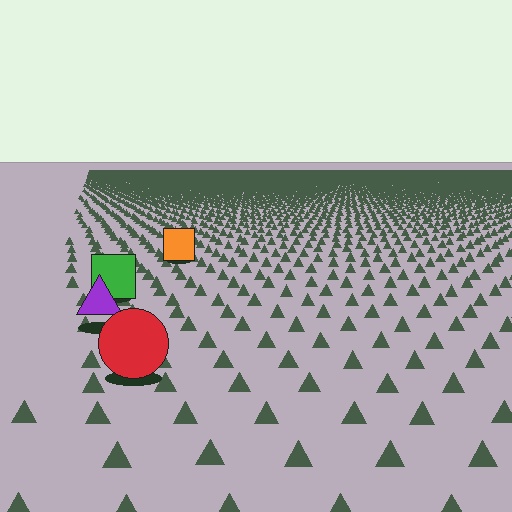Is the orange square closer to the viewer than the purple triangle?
No. The purple triangle is closer — you can tell from the texture gradient: the ground texture is coarser near it.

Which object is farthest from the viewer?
The orange square is farthest from the viewer. It appears smaller and the ground texture around it is denser.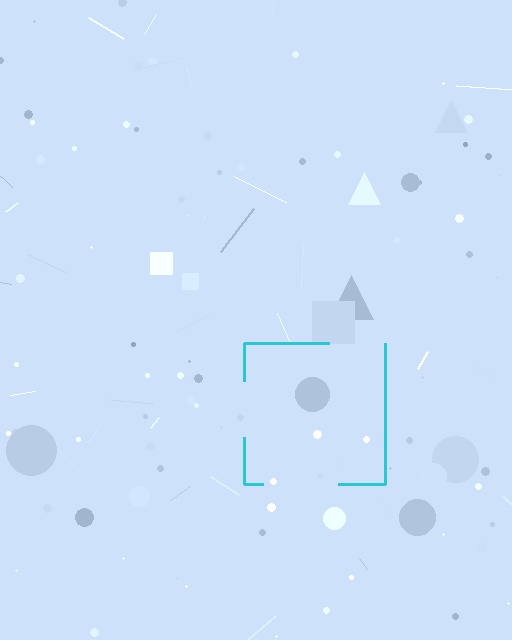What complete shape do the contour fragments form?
The contour fragments form a square.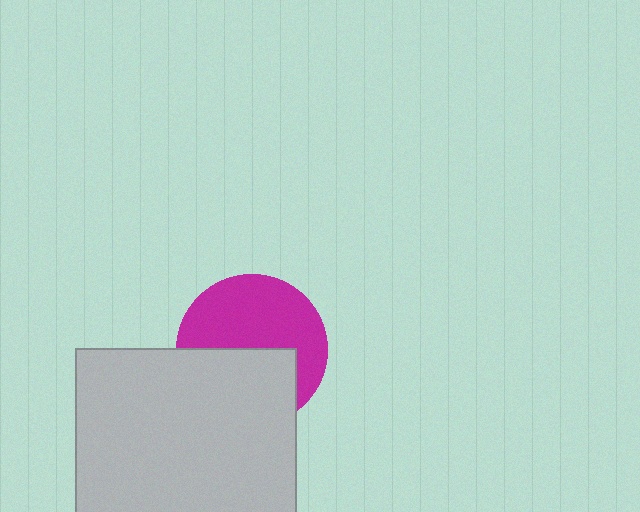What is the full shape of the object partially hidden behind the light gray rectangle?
The partially hidden object is a magenta circle.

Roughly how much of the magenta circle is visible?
About half of it is visible (roughly 55%).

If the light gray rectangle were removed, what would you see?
You would see the complete magenta circle.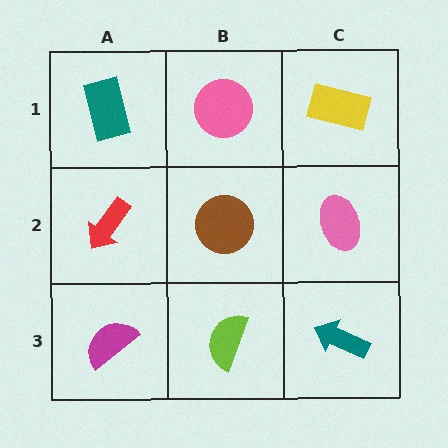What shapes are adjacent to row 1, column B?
A brown circle (row 2, column B), a teal rectangle (row 1, column A), a yellow rectangle (row 1, column C).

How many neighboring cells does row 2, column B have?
4.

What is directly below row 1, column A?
A red arrow.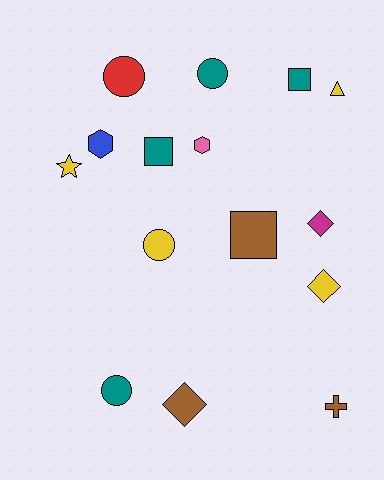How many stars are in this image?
There is 1 star.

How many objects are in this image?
There are 15 objects.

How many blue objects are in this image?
There is 1 blue object.